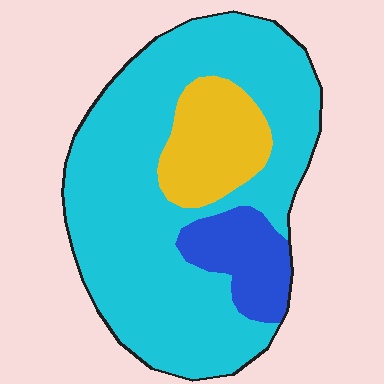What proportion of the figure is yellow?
Yellow covers 15% of the figure.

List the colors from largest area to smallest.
From largest to smallest: cyan, yellow, blue.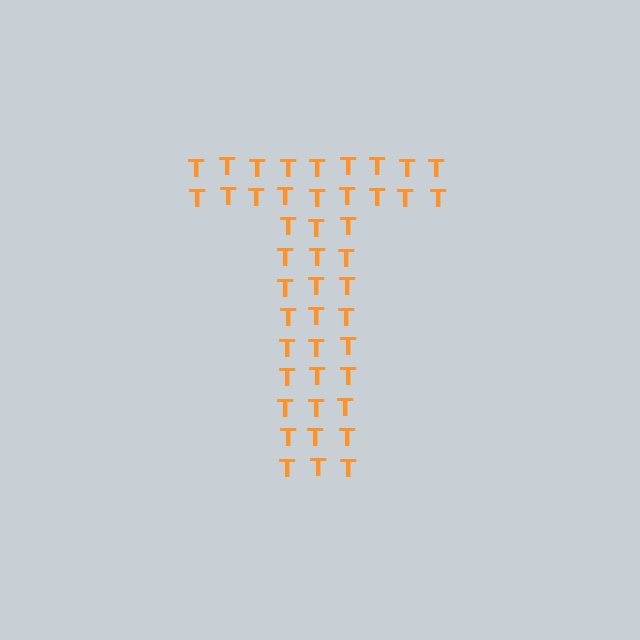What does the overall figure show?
The overall figure shows the letter T.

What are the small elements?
The small elements are letter T's.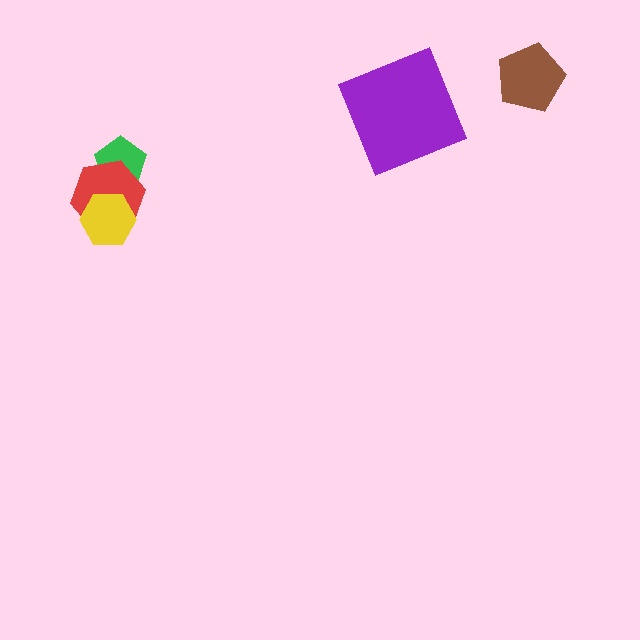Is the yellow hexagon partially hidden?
No, no other shape covers it.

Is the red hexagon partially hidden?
Yes, it is partially covered by another shape.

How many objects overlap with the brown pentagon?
0 objects overlap with the brown pentagon.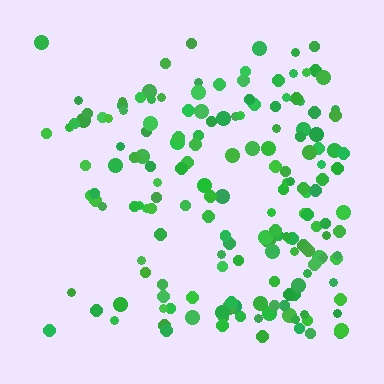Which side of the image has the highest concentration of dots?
The right.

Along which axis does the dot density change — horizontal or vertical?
Horizontal.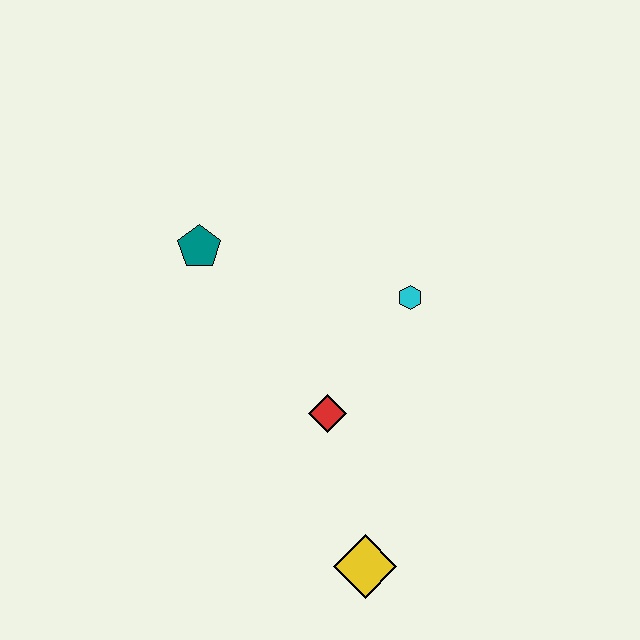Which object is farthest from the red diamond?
The teal pentagon is farthest from the red diamond.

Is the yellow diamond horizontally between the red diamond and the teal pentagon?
No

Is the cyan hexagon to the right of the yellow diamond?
Yes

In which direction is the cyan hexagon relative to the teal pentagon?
The cyan hexagon is to the right of the teal pentagon.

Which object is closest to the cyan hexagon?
The red diamond is closest to the cyan hexagon.